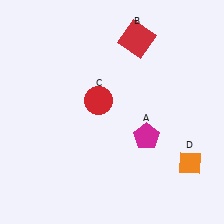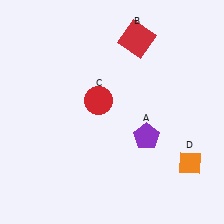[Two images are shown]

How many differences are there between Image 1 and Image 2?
There is 1 difference between the two images.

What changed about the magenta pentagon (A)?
In Image 1, A is magenta. In Image 2, it changed to purple.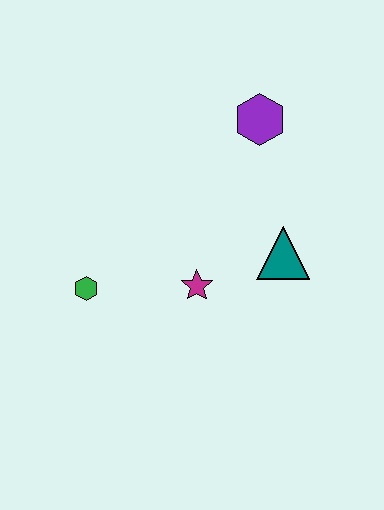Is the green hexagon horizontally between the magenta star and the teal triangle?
No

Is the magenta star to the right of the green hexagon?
Yes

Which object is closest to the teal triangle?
The magenta star is closest to the teal triangle.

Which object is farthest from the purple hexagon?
The green hexagon is farthest from the purple hexagon.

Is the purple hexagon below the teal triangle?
No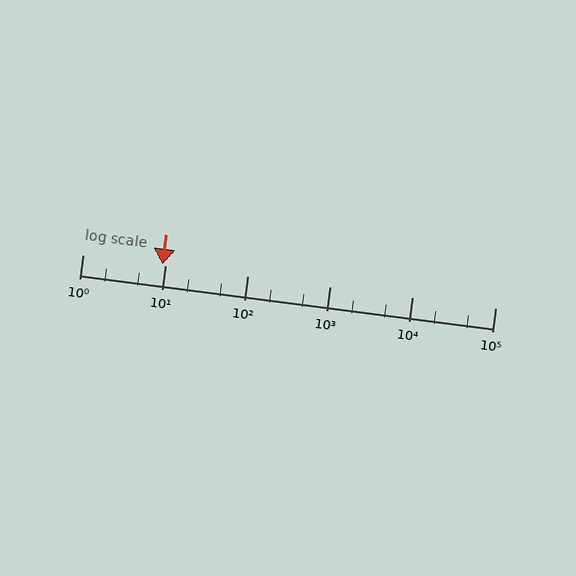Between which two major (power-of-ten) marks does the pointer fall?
The pointer is between 1 and 10.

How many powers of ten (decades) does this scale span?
The scale spans 5 decades, from 1 to 100000.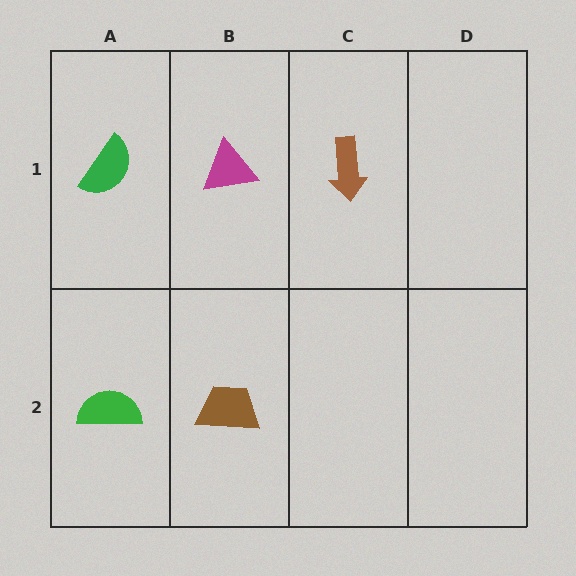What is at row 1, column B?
A magenta triangle.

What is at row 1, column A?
A green semicircle.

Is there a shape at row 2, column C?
No, that cell is empty.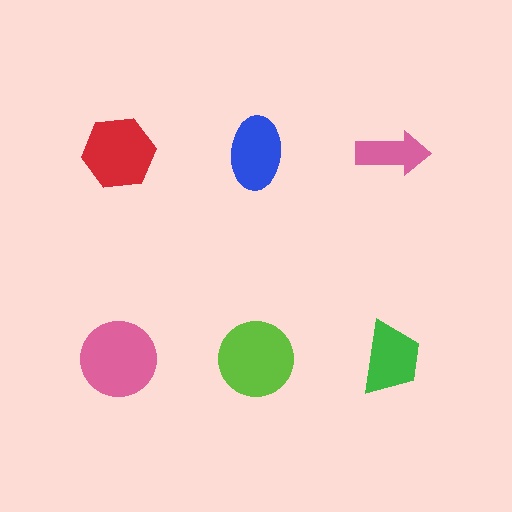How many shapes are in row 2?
3 shapes.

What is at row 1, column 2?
A blue ellipse.